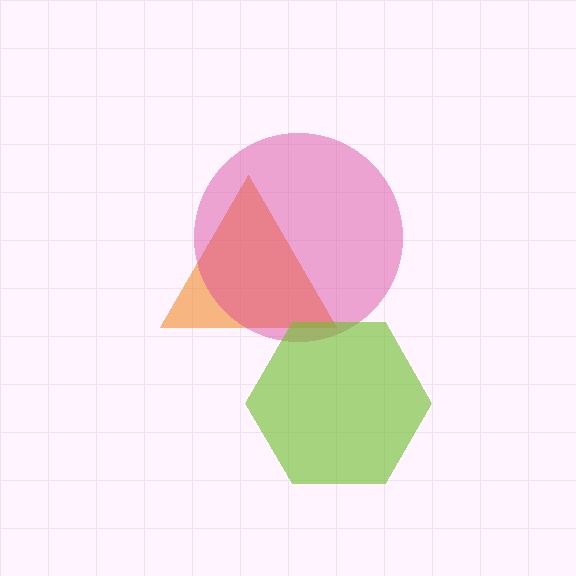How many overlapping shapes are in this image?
There are 3 overlapping shapes in the image.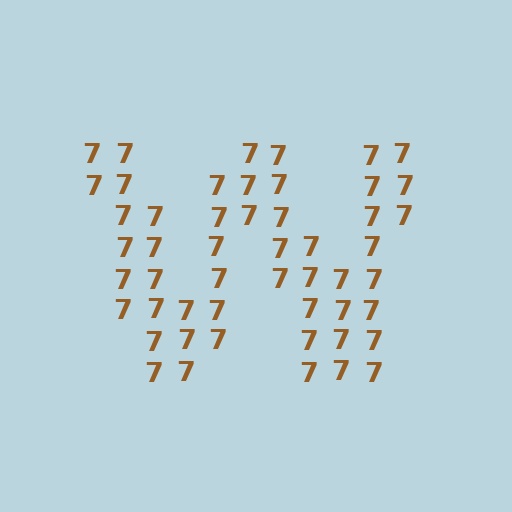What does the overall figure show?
The overall figure shows the letter W.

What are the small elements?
The small elements are digit 7's.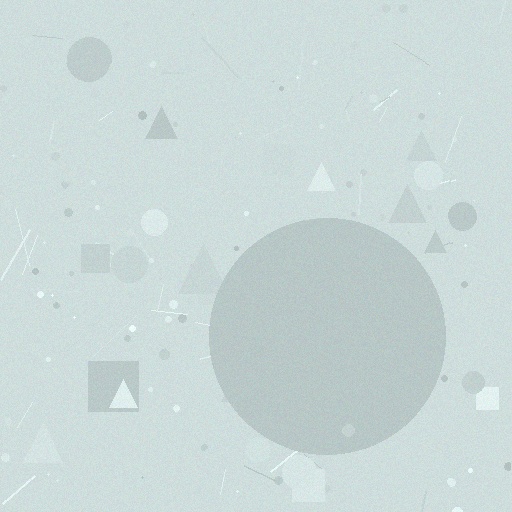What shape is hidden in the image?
A circle is hidden in the image.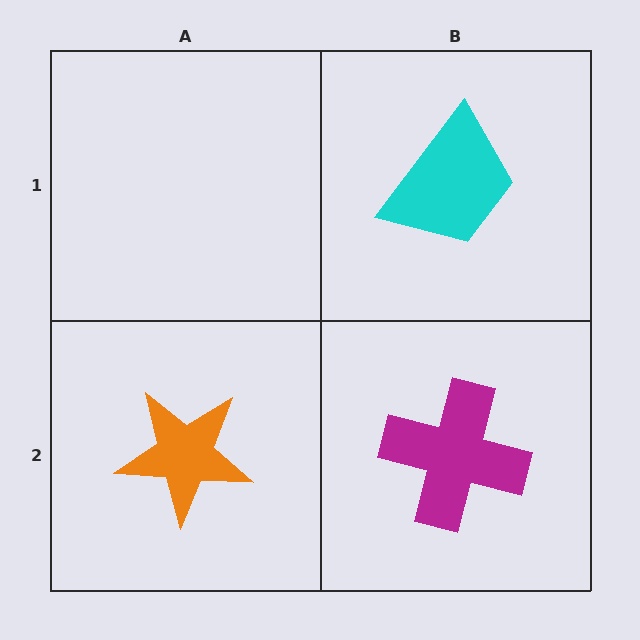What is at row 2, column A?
An orange star.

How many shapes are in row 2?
2 shapes.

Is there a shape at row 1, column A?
No, that cell is empty.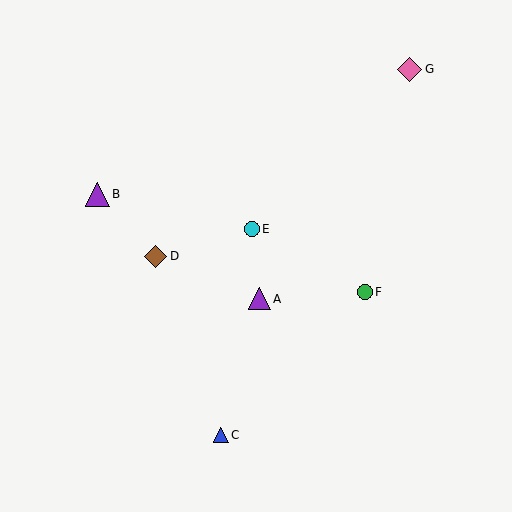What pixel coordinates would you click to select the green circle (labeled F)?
Click at (365, 292) to select the green circle F.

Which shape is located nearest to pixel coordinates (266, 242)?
The cyan circle (labeled E) at (252, 229) is nearest to that location.